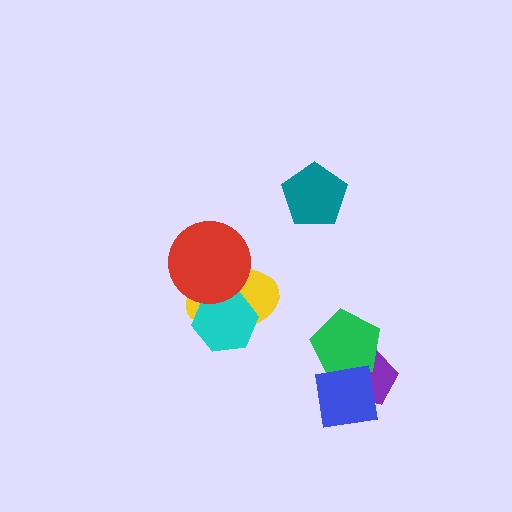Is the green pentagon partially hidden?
Yes, it is partially covered by another shape.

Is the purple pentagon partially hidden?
Yes, it is partially covered by another shape.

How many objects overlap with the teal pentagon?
0 objects overlap with the teal pentagon.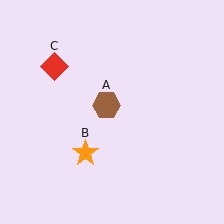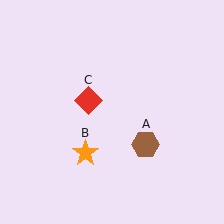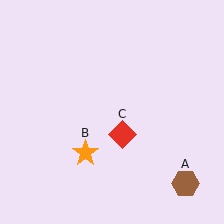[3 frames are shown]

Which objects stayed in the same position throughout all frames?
Orange star (object B) remained stationary.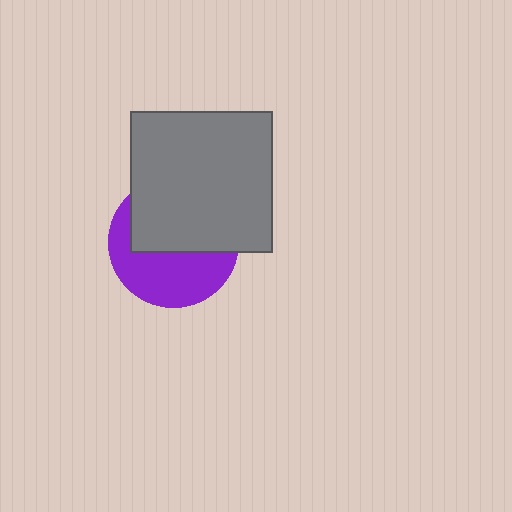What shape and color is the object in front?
The object in front is a gray square.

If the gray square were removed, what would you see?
You would see the complete purple circle.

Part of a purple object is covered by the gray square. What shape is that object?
It is a circle.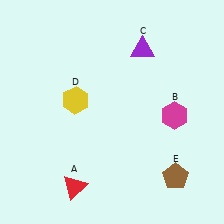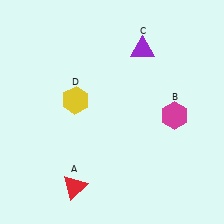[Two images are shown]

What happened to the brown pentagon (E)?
The brown pentagon (E) was removed in Image 2. It was in the bottom-right area of Image 1.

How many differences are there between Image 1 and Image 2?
There is 1 difference between the two images.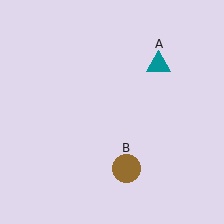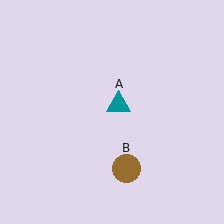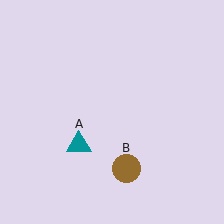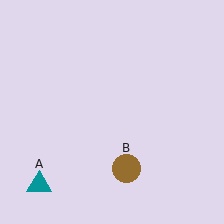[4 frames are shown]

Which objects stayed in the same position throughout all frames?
Brown circle (object B) remained stationary.